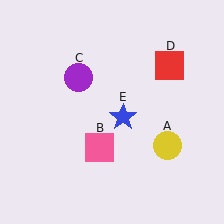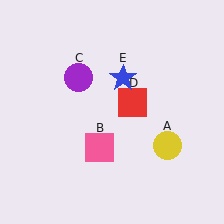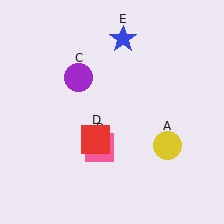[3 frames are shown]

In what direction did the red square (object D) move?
The red square (object D) moved down and to the left.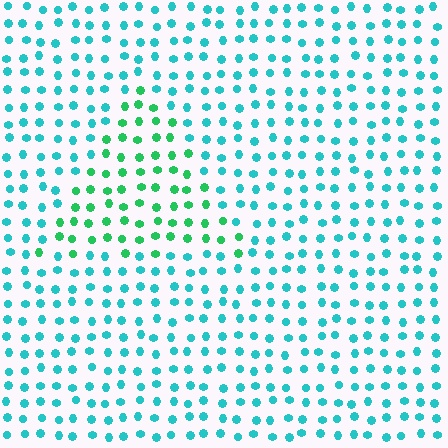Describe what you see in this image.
The image is filled with small cyan elements in a uniform arrangement. A triangle-shaped region is visible where the elements are tinted to a slightly different hue, forming a subtle color boundary.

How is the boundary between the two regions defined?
The boundary is defined purely by a slight shift in hue (about 39 degrees). Spacing, size, and orientation are identical on both sides.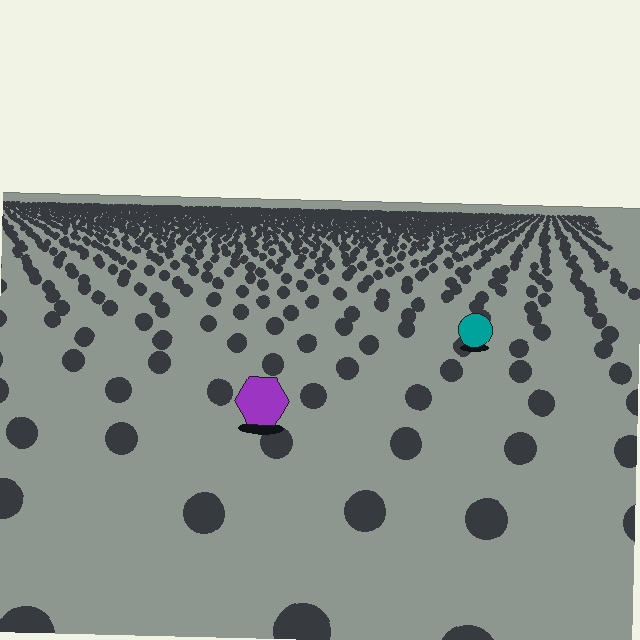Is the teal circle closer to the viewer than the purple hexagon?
No. The purple hexagon is closer — you can tell from the texture gradient: the ground texture is coarser near it.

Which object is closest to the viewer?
The purple hexagon is closest. The texture marks near it are larger and more spread out.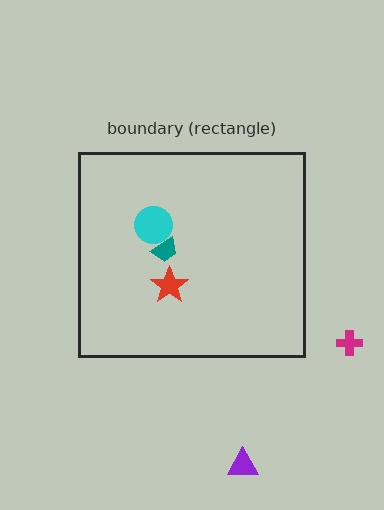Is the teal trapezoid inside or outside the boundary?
Inside.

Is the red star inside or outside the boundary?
Inside.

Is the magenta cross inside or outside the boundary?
Outside.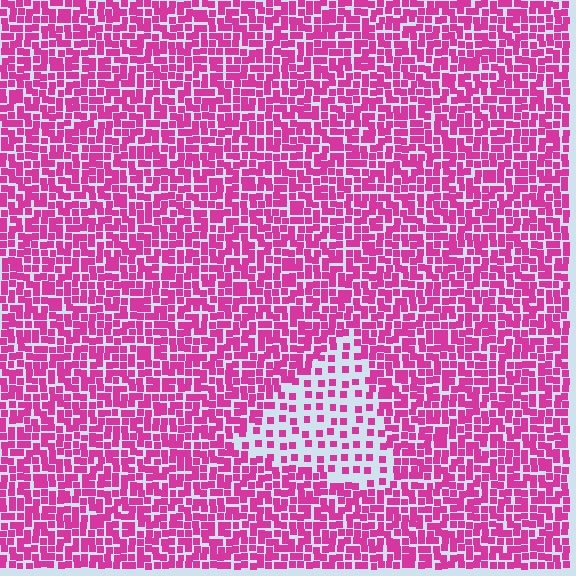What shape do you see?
I see a triangle.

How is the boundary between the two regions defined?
The boundary is defined by a change in element density (approximately 2.4x ratio). All elements are the same color, size, and shape.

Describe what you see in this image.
The image contains small magenta elements arranged at two different densities. A triangle-shaped region is visible where the elements are less densely packed than the surrounding area.